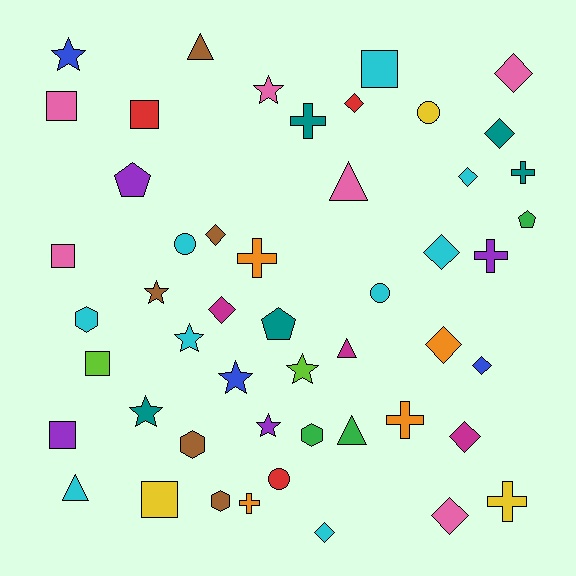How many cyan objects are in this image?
There are 9 cyan objects.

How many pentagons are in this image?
There are 3 pentagons.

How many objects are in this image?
There are 50 objects.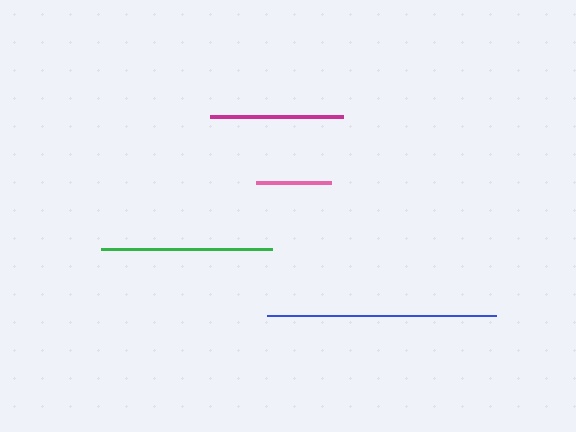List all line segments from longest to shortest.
From longest to shortest: blue, green, magenta, pink.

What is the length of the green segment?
The green segment is approximately 172 pixels long.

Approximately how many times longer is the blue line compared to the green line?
The blue line is approximately 1.3 times the length of the green line.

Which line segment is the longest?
The blue line is the longest at approximately 229 pixels.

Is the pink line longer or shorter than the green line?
The green line is longer than the pink line.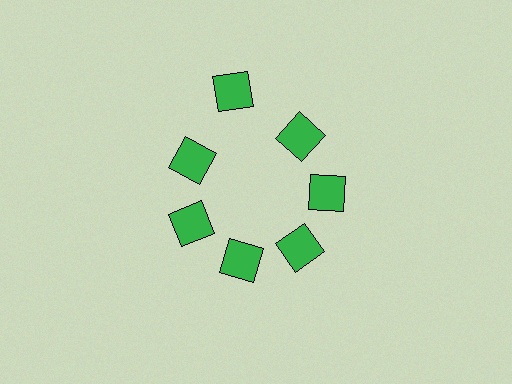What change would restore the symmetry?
The symmetry would be restored by moving it inward, back onto the ring so that all 7 squares sit at equal angles and equal distance from the center.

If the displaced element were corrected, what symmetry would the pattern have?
It would have 7-fold rotational symmetry — the pattern would map onto itself every 51 degrees.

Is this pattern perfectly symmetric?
No. The 7 green squares are arranged in a ring, but one element near the 12 o'clock position is pushed outward from the center, breaking the 7-fold rotational symmetry.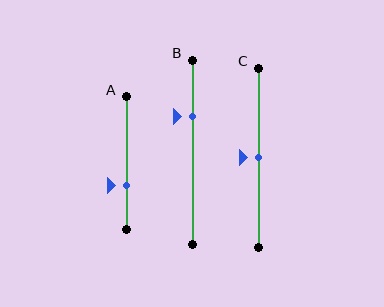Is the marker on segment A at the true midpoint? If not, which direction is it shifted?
No, the marker on segment A is shifted downward by about 17% of the segment length.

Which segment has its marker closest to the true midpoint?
Segment C has its marker closest to the true midpoint.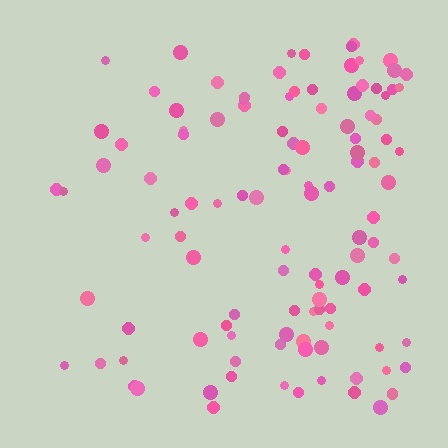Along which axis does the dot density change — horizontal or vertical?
Horizontal.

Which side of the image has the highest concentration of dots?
The right.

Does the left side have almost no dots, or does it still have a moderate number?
Still a moderate number, just noticeably fewer than the right.